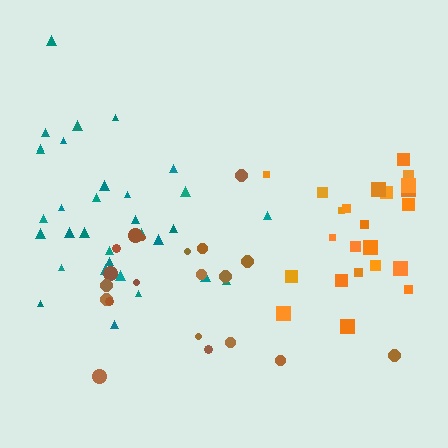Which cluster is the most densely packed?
Orange.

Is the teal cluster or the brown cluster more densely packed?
Teal.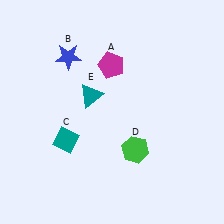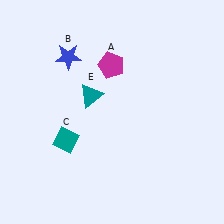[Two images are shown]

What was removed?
The green hexagon (D) was removed in Image 2.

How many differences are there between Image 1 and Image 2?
There is 1 difference between the two images.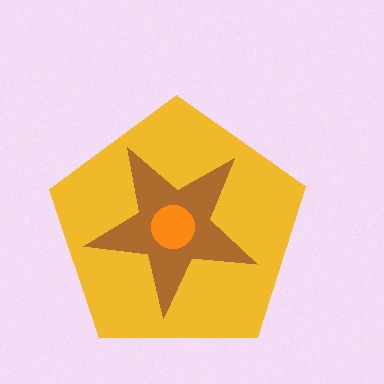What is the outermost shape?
The yellow pentagon.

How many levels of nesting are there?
3.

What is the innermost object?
The orange circle.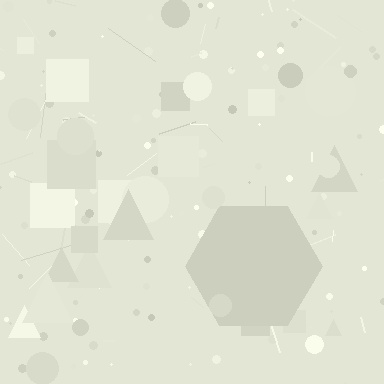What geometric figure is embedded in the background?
A hexagon is embedded in the background.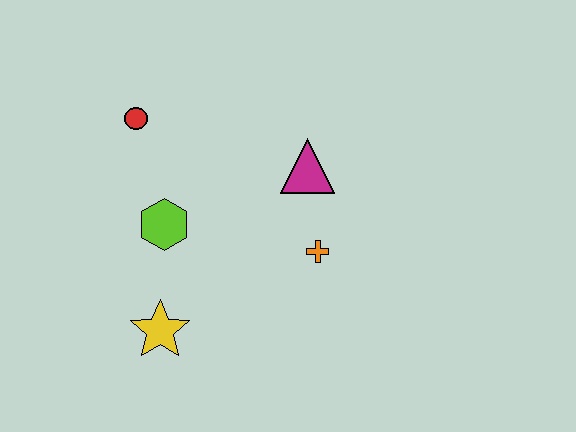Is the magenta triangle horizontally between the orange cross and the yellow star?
Yes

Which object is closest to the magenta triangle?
The orange cross is closest to the magenta triangle.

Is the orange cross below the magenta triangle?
Yes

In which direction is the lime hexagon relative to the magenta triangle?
The lime hexagon is to the left of the magenta triangle.